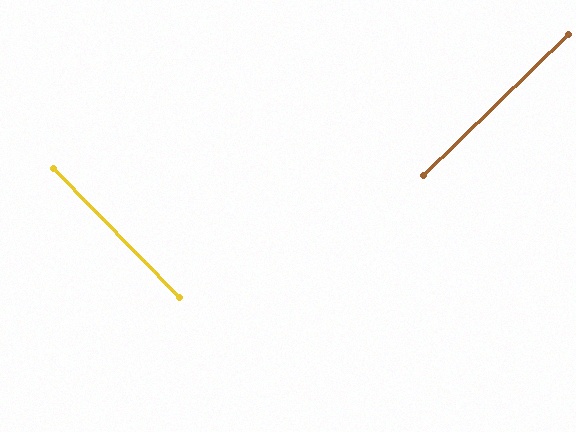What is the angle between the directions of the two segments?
Approximately 90 degrees.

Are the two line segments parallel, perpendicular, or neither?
Perpendicular — they meet at approximately 90°.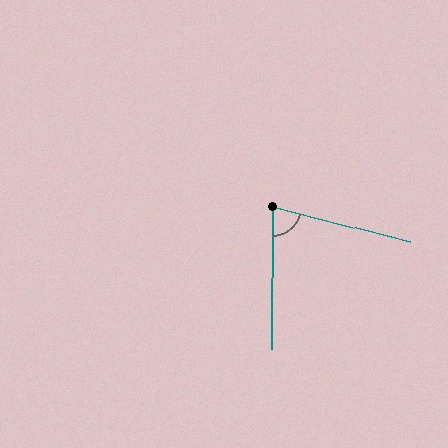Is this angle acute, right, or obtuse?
It is acute.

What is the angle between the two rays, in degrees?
Approximately 76 degrees.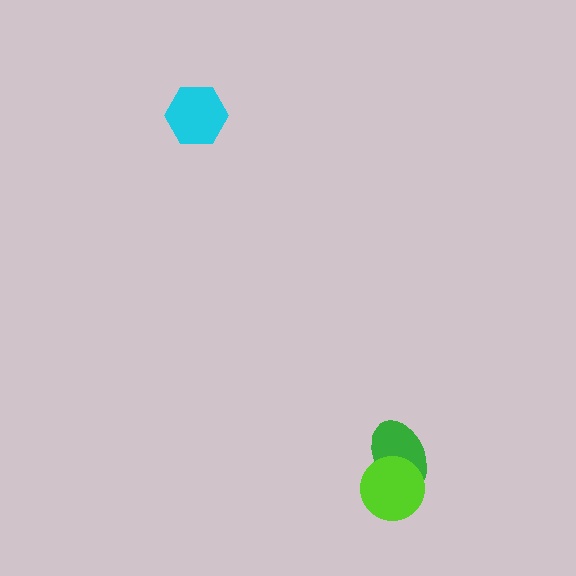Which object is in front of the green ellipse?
The lime circle is in front of the green ellipse.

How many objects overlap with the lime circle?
1 object overlaps with the lime circle.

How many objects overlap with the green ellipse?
1 object overlaps with the green ellipse.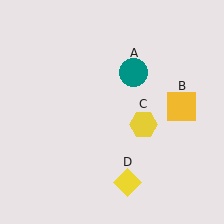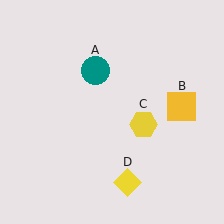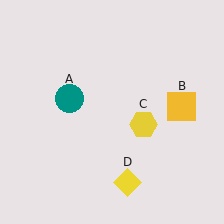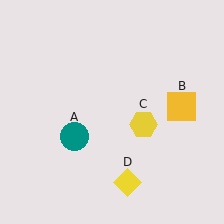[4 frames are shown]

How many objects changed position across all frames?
1 object changed position: teal circle (object A).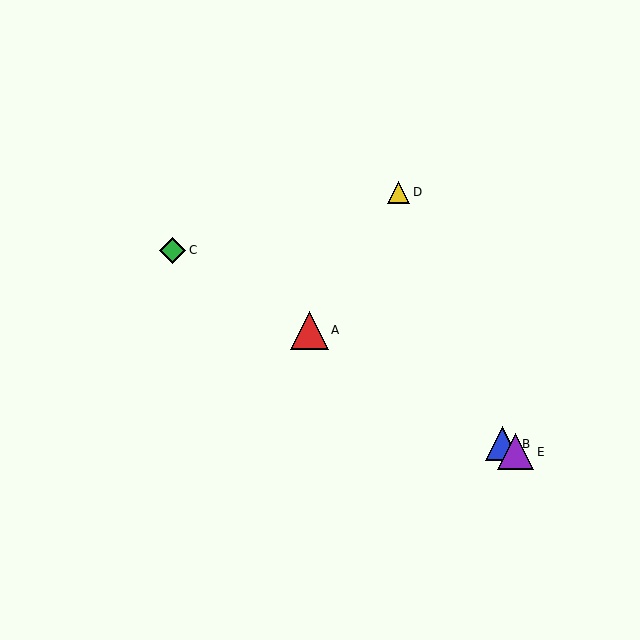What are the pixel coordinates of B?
Object B is at (502, 444).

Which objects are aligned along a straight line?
Objects A, B, C, E are aligned along a straight line.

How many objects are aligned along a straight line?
4 objects (A, B, C, E) are aligned along a straight line.